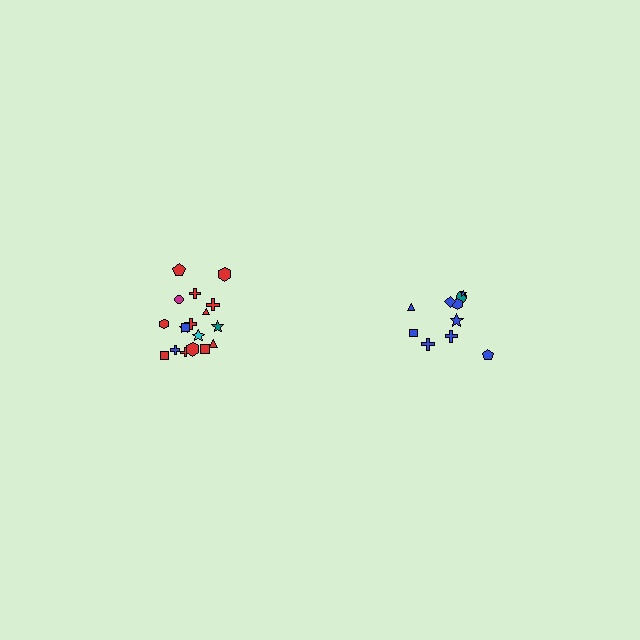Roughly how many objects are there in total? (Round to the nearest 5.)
Roughly 30 objects in total.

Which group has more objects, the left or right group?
The left group.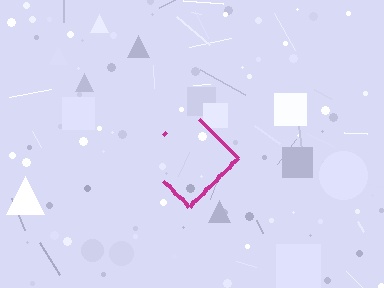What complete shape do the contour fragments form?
The contour fragments form a diamond.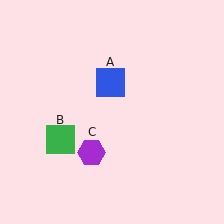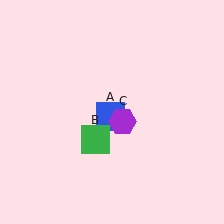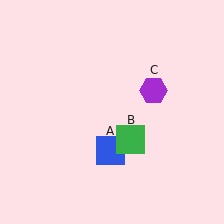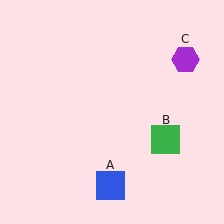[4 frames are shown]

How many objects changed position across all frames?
3 objects changed position: blue square (object A), green square (object B), purple hexagon (object C).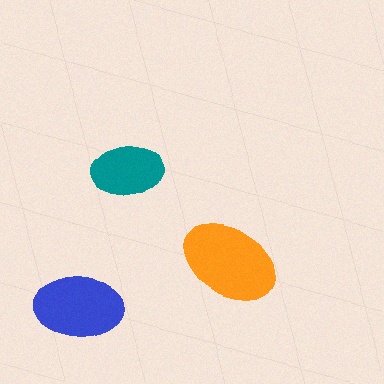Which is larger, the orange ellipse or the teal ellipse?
The orange one.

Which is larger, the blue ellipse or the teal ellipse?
The blue one.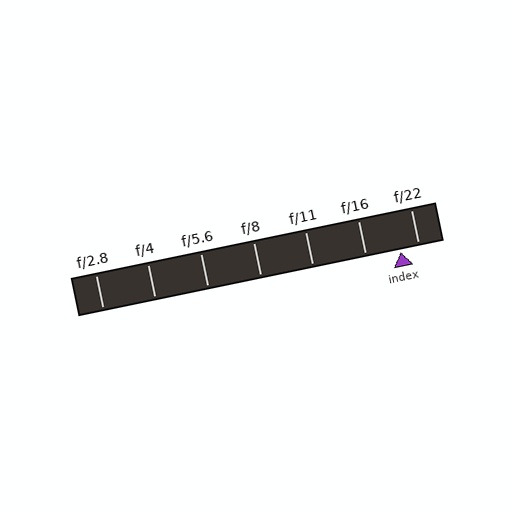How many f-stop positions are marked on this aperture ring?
There are 7 f-stop positions marked.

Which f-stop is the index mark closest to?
The index mark is closest to f/22.